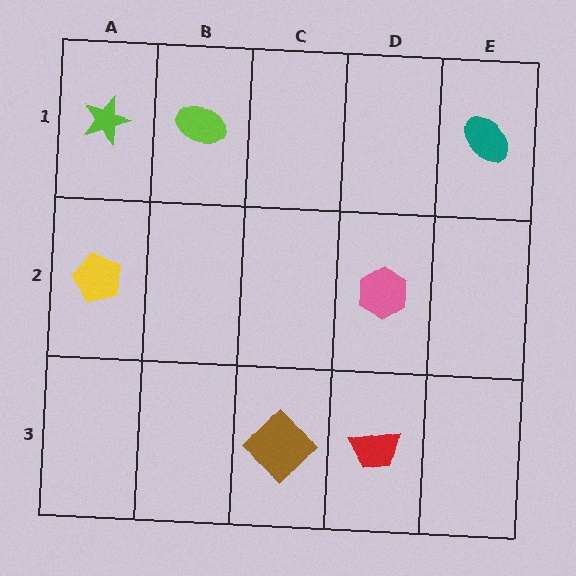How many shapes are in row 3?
2 shapes.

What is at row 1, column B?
A lime ellipse.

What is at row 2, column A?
A yellow pentagon.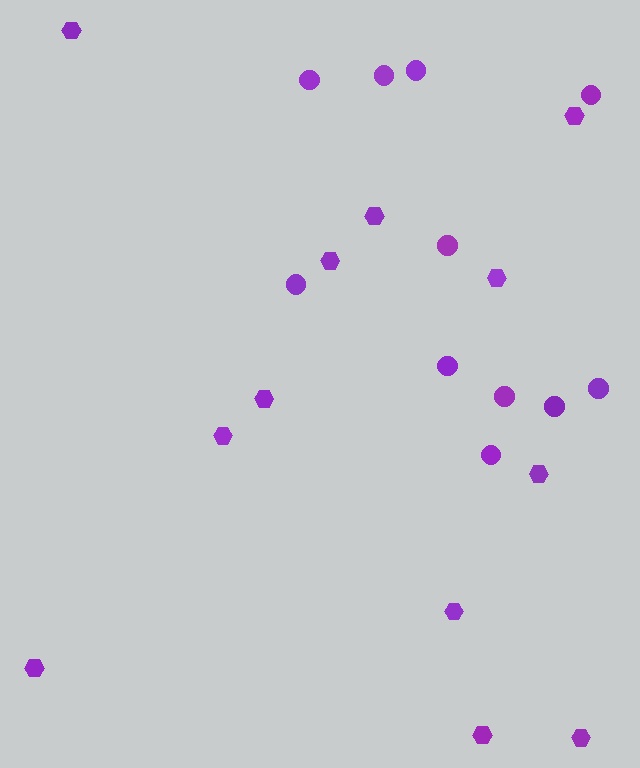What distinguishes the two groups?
There are 2 groups: one group of hexagons (12) and one group of circles (11).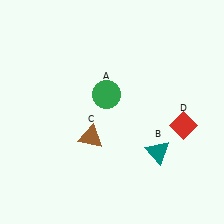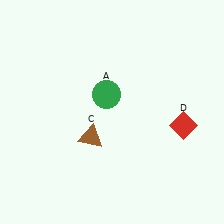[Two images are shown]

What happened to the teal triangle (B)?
The teal triangle (B) was removed in Image 2. It was in the bottom-right area of Image 1.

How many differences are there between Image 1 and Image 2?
There is 1 difference between the two images.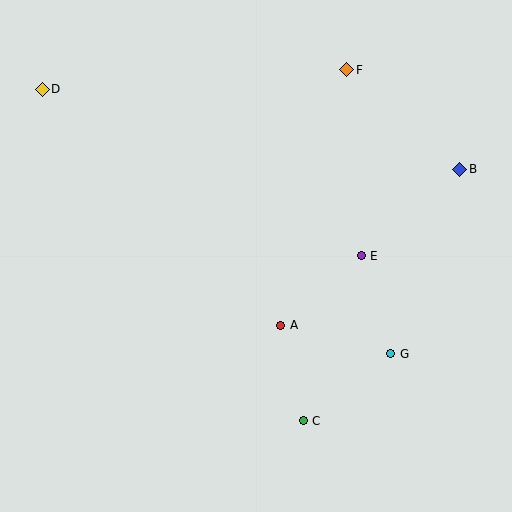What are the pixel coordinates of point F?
Point F is at (347, 70).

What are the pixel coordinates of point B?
Point B is at (460, 169).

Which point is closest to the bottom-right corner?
Point G is closest to the bottom-right corner.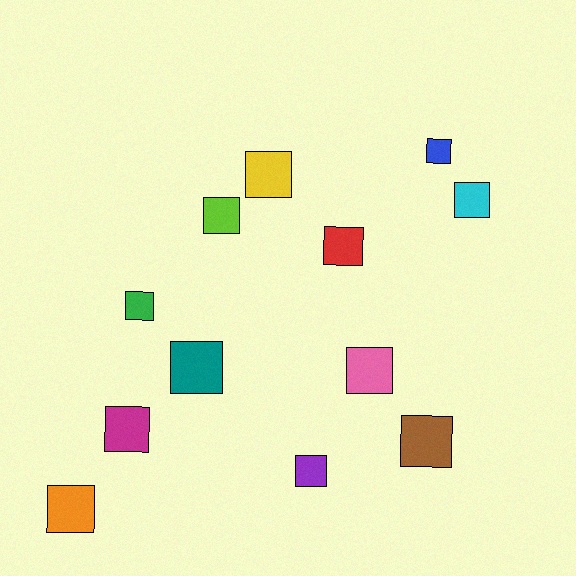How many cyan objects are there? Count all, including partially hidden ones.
There is 1 cyan object.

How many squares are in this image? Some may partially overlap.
There are 12 squares.